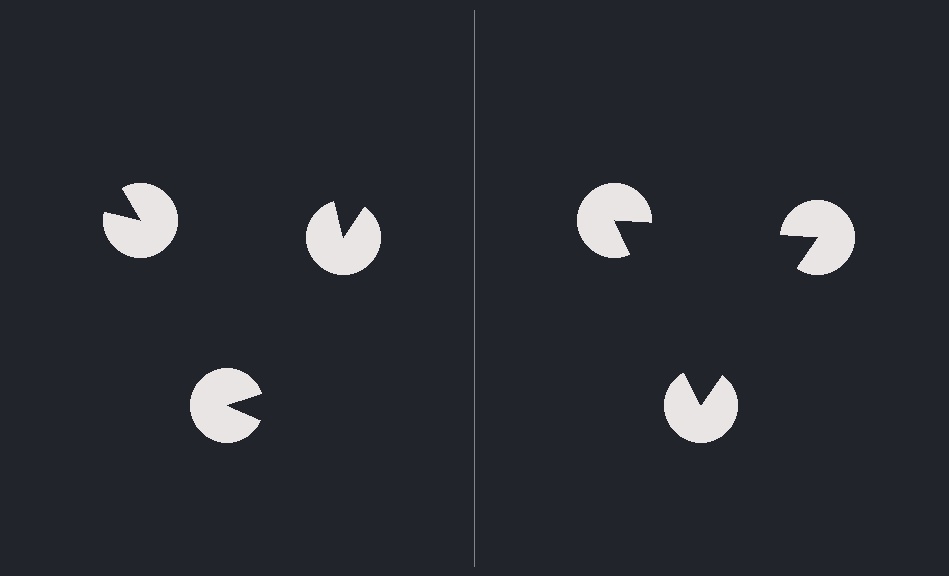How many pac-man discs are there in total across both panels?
6 — 3 on each side.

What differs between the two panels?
The pac-man discs are positioned identically on both sides; only the wedge orientations differ. On the right they align to a triangle; on the left they are misaligned.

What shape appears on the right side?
An illusory triangle.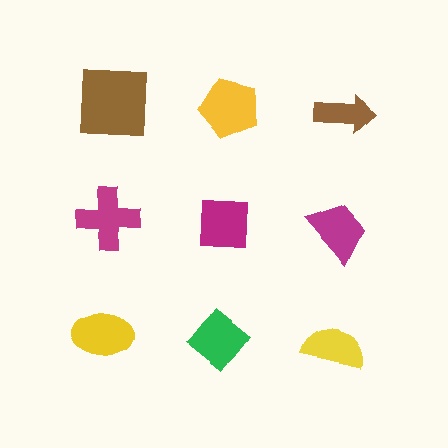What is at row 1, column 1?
A brown square.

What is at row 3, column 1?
A yellow ellipse.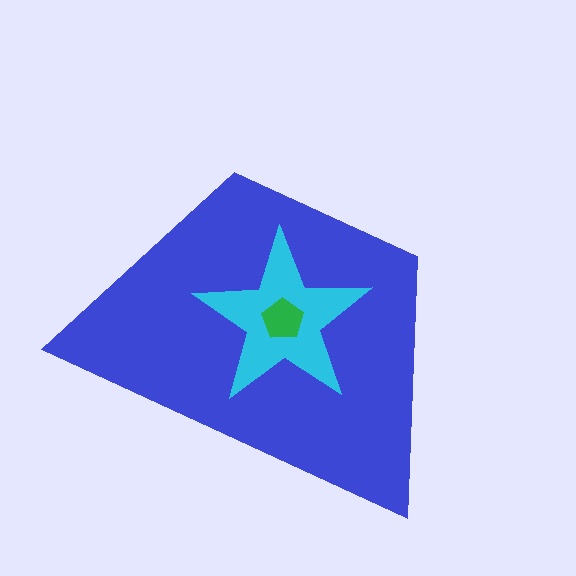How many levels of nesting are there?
3.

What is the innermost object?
The green pentagon.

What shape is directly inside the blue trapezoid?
The cyan star.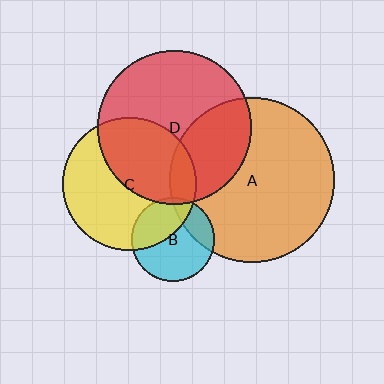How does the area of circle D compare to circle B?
Approximately 3.4 times.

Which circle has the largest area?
Circle A (orange).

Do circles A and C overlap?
Yes.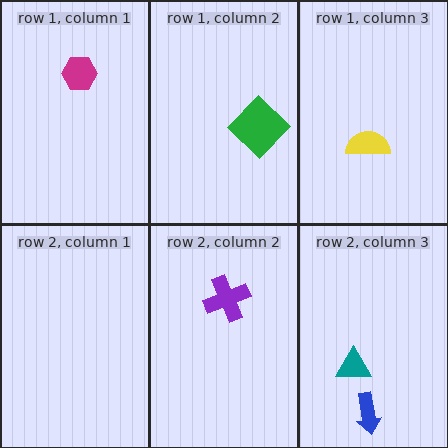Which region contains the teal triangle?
The row 2, column 3 region.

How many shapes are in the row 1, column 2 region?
1.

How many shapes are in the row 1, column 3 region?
1.